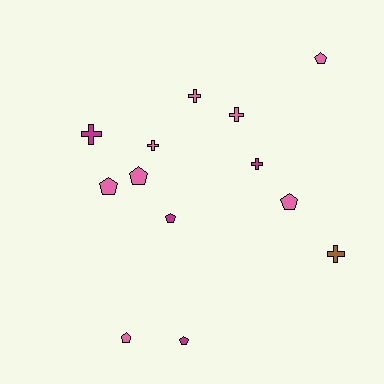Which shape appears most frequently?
Pentagon, with 7 objects.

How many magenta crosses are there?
There are 2 magenta crosses.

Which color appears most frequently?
Pink, with 8 objects.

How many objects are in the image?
There are 13 objects.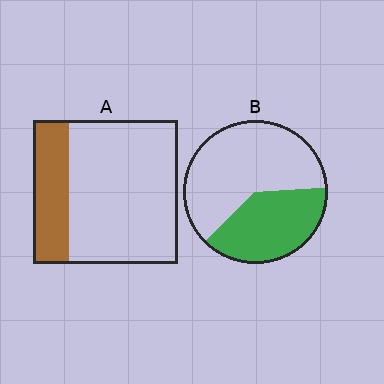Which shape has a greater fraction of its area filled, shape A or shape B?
Shape B.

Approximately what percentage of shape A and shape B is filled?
A is approximately 25% and B is approximately 40%.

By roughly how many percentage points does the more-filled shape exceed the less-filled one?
By roughly 15 percentage points (B over A).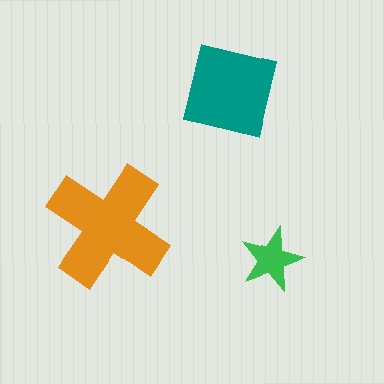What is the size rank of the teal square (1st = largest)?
2nd.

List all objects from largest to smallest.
The orange cross, the teal square, the green star.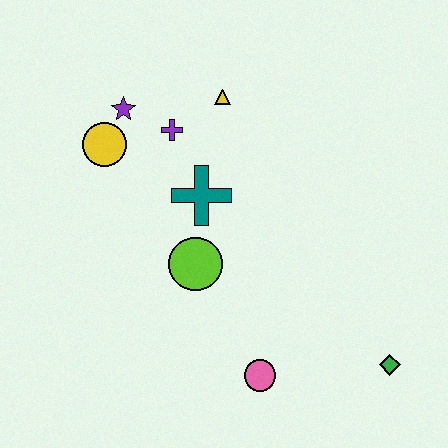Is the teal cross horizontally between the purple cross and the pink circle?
Yes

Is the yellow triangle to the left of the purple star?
No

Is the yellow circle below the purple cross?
Yes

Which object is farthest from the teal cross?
The green diamond is farthest from the teal cross.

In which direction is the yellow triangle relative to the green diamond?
The yellow triangle is above the green diamond.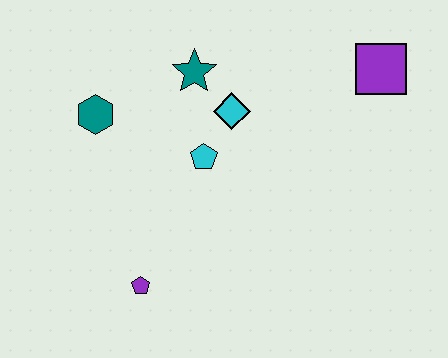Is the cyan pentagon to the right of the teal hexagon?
Yes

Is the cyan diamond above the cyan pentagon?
Yes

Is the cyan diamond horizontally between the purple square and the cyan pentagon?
Yes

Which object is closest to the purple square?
The cyan diamond is closest to the purple square.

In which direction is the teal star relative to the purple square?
The teal star is to the left of the purple square.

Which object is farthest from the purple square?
The purple pentagon is farthest from the purple square.